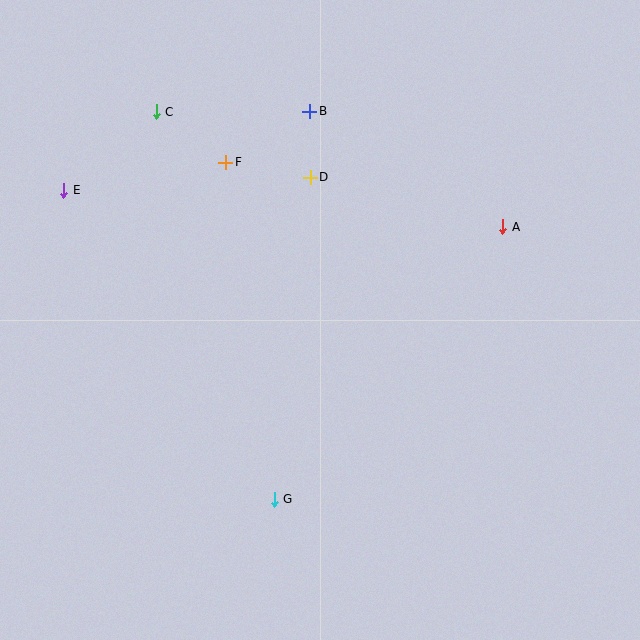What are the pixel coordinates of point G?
Point G is at (274, 499).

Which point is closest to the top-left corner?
Point C is closest to the top-left corner.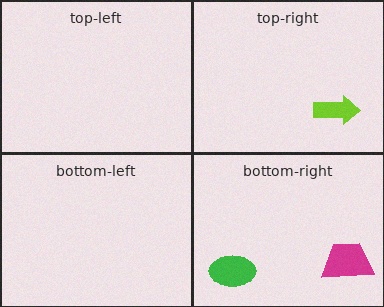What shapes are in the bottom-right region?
The magenta trapezoid, the green ellipse.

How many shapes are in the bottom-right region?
2.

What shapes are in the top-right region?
The lime arrow.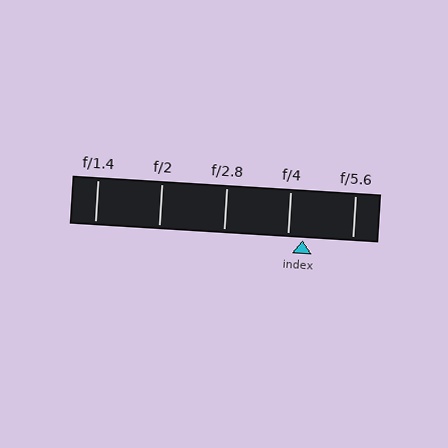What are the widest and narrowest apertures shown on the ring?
The widest aperture shown is f/1.4 and the narrowest is f/5.6.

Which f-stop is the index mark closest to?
The index mark is closest to f/4.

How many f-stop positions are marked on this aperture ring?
There are 5 f-stop positions marked.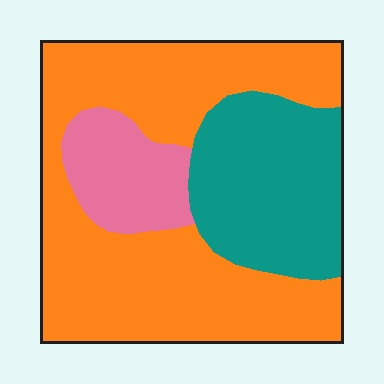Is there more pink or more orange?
Orange.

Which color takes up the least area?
Pink, at roughly 15%.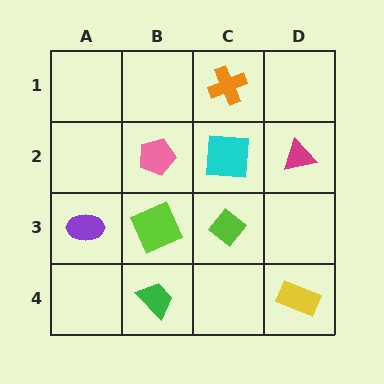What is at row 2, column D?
A magenta triangle.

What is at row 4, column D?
A yellow rectangle.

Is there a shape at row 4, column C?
No, that cell is empty.